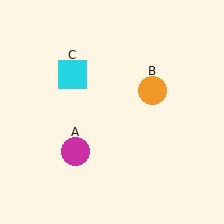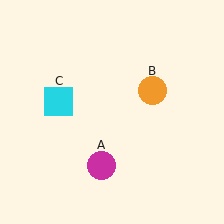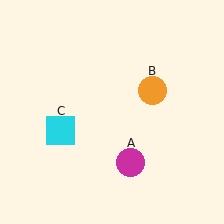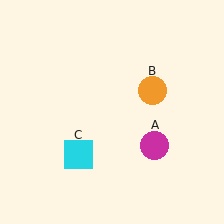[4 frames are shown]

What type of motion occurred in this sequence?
The magenta circle (object A), cyan square (object C) rotated counterclockwise around the center of the scene.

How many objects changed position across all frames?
2 objects changed position: magenta circle (object A), cyan square (object C).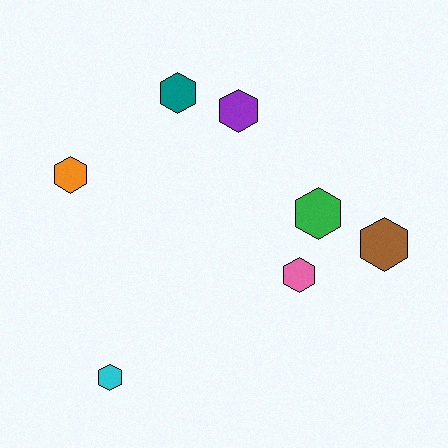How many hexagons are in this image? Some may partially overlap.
There are 7 hexagons.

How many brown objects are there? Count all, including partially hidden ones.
There is 1 brown object.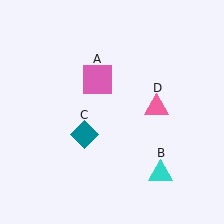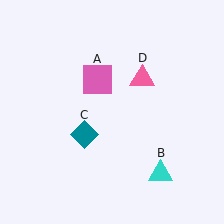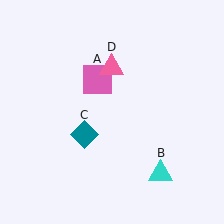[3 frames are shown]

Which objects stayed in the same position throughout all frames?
Pink square (object A) and cyan triangle (object B) and teal diamond (object C) remained stationary.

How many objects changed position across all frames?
1 object changed position: pink triangle (object D).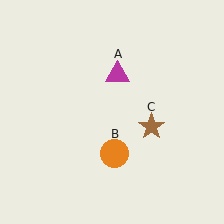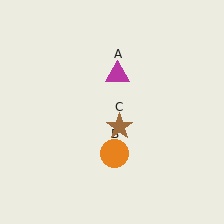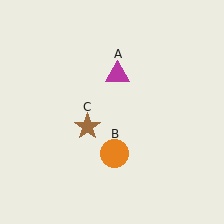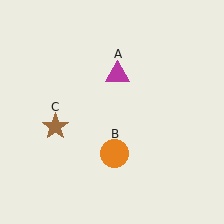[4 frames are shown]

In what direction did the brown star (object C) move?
The brown star (object C) moved left.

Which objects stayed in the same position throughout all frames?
Magenta triangle (object A) and orange circle (object B) remained stationary.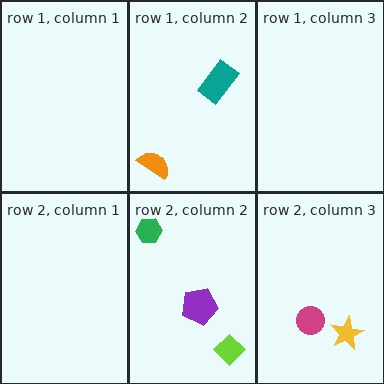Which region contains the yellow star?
The row 2, column 3 region.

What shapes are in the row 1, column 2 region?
The orange semicircle, the teal rectangle.